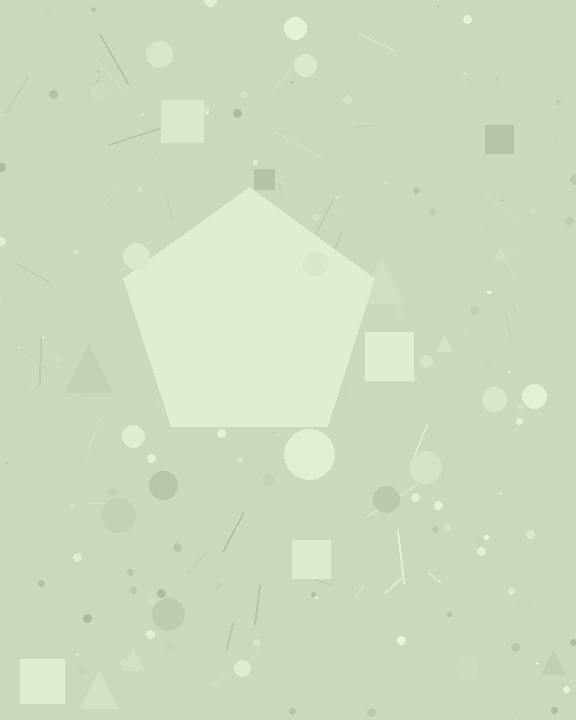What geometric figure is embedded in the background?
A pentagon is embedded in the background.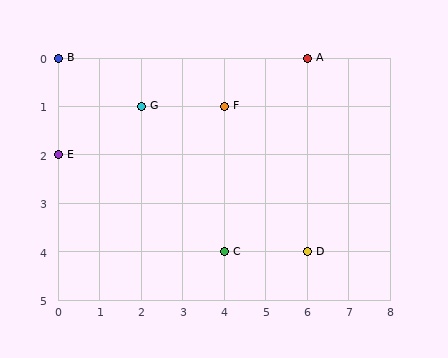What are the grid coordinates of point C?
Point C is at grid coordinates (4, 4).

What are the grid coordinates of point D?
Point D is at grid coordinates (6, 4).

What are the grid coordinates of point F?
Point F is at grid coordinates (4, 1).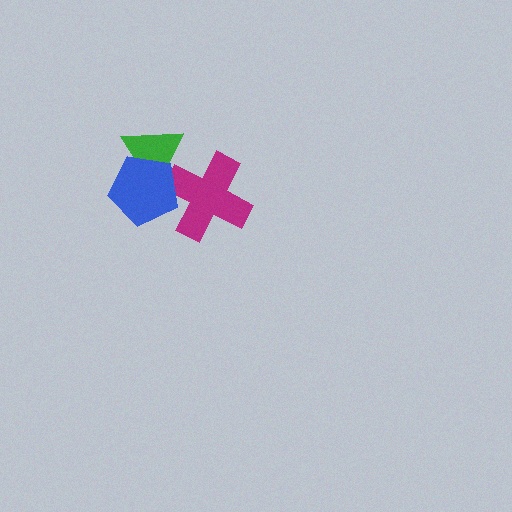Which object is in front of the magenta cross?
The blue pentagon is in front of the magenta cross.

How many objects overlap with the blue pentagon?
2 objects overlap with the blue pentagon.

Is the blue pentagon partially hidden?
No, no other shape covers it.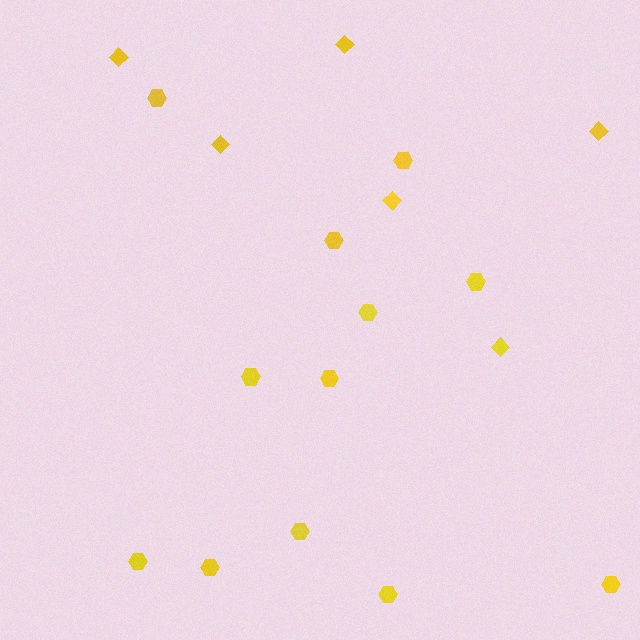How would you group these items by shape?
There are 2 groups: one group of hexagons (12) and one group of diamonds (6).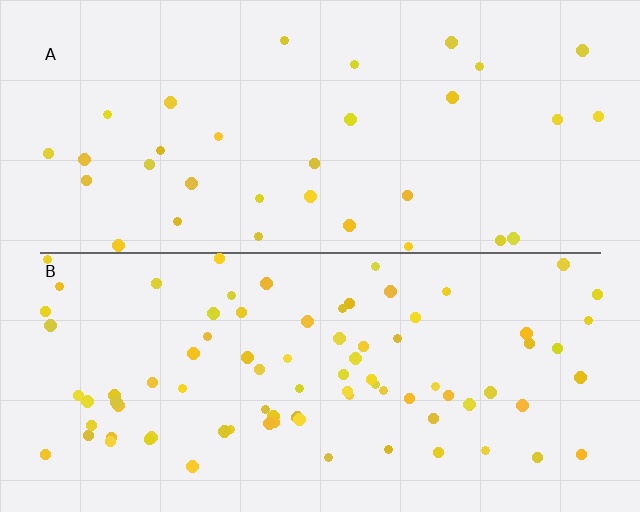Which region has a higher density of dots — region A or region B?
B (the bottom).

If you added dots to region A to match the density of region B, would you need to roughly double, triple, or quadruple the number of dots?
Approximately triple.